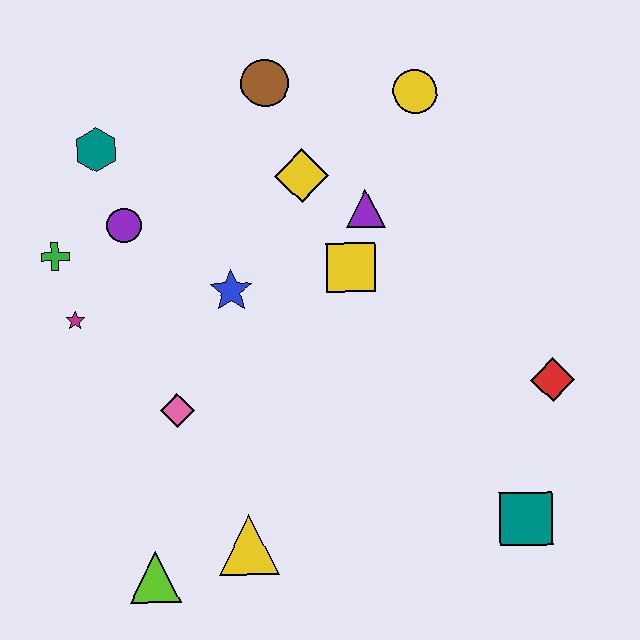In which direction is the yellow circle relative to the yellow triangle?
The yellow circle is above the yellow triangle.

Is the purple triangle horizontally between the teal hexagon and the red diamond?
Yes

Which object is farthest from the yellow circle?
The lime triangle is farthest from the yellow circle.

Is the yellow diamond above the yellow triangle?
Yes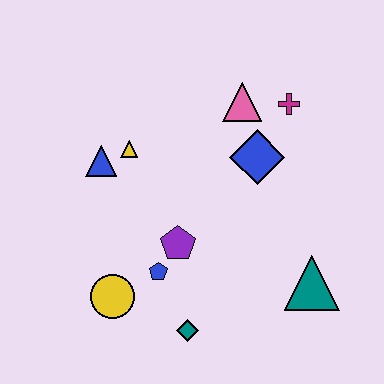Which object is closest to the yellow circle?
The blue pentagon is closest to the yellow circle.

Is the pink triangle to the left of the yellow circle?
No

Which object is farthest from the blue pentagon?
The magenta cross is farthest from the blue pentagon.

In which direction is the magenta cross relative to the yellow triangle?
The magenta cross is to the right of the yellow triangle.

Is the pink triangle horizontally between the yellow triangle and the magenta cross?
Yes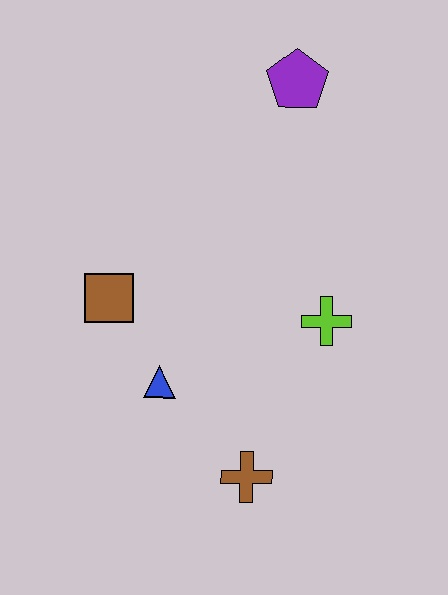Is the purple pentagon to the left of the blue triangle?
No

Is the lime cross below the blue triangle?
No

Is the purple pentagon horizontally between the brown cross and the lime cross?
Yes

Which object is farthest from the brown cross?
The purple pentagon is farthest from the brown cross.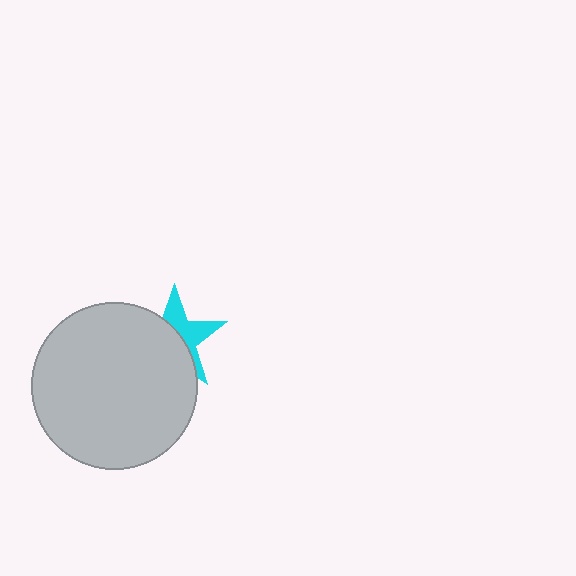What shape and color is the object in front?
The object in front is a light gray circle.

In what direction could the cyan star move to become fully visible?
The cyan star could move toward the upper-right. That would shift it out from behind the light gray circle entirely.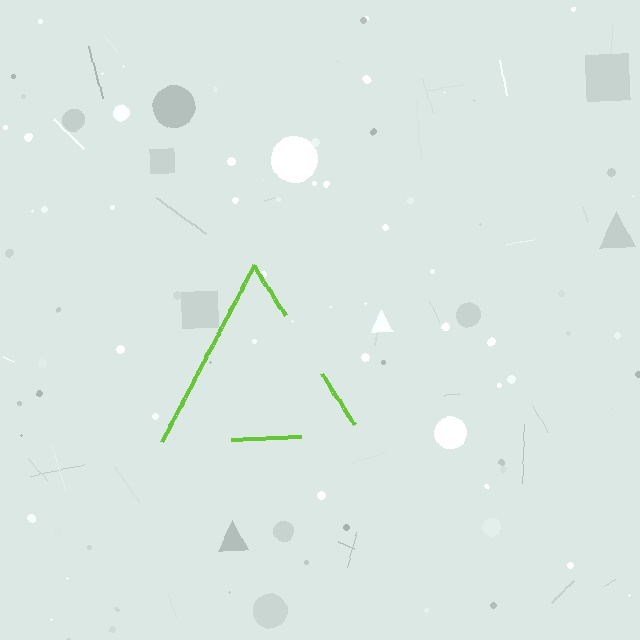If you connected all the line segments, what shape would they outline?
They would outline a triangle.